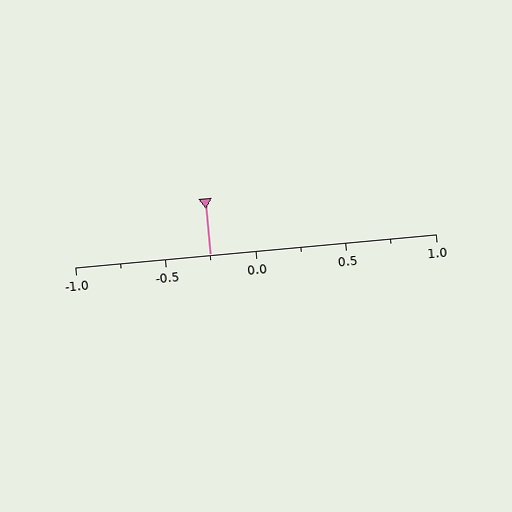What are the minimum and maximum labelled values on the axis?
The axis runs from -1.0 to 1.0.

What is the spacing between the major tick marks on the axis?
The major ticks are spaced 0.5 apart.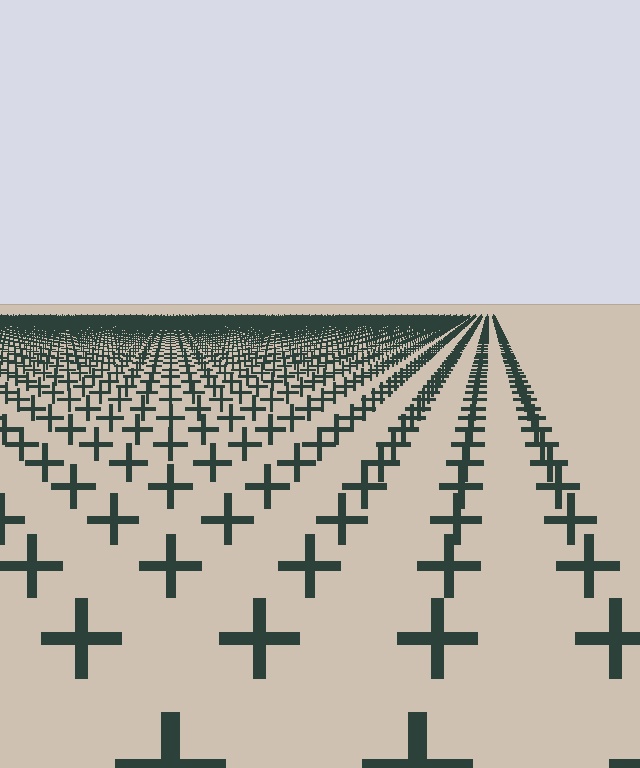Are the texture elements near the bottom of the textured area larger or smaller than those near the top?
Larger. Near the bottom, elements are closer to the viewer and appear at a bigger on-screen size.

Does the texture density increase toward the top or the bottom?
Density increases toward the top.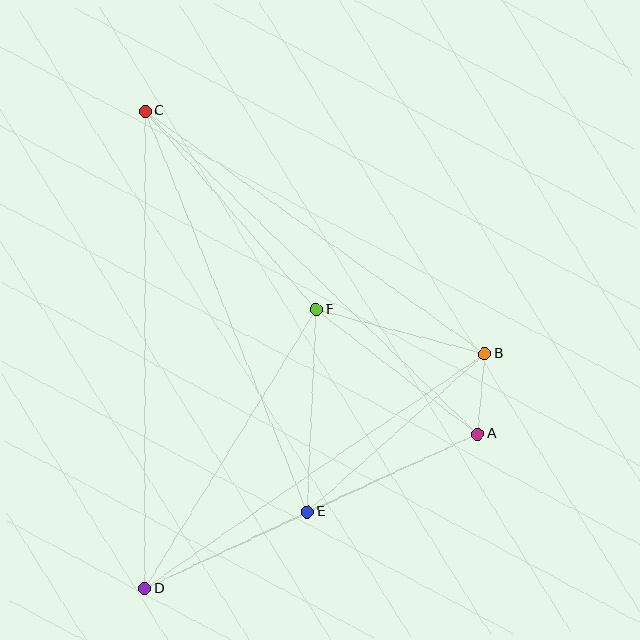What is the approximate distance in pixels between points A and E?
The distance between A and E is approximately 188 pixels.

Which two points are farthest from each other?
Points C and D are farthest from each other.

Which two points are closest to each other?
Points A and B are closest to each other.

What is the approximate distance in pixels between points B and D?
The distance between B and D is approximately 413 pixels.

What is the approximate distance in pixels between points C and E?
The distance between C and E is approximately 432 pixels.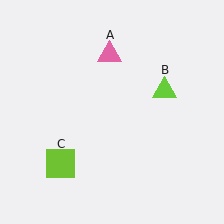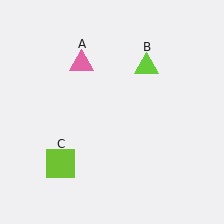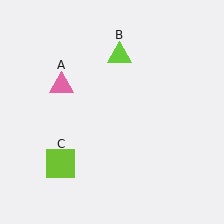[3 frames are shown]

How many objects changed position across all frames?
2 objects changed position: pink triangle (object A), lime triangle (object B).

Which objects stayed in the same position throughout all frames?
Lime square (object C) remained stationary.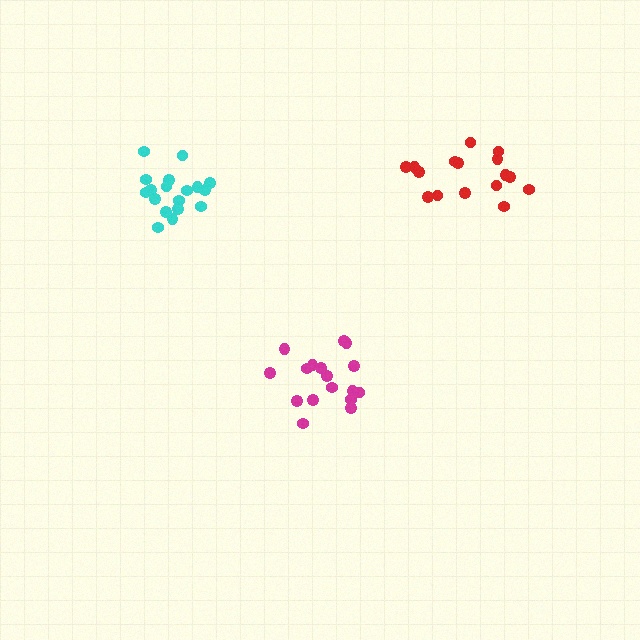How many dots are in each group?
Group 1: 17 dots, Group 2: 16 dots, Group 3: 18 dots (51 total).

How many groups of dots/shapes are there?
There are 3 groups.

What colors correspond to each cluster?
The clusters are colored: magenta, red, cyan.